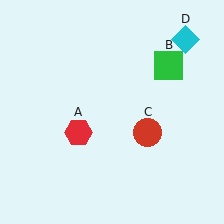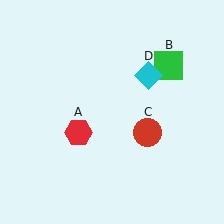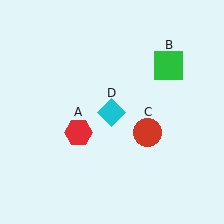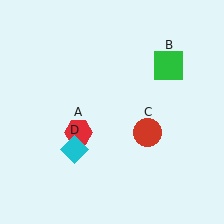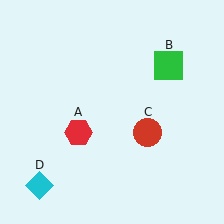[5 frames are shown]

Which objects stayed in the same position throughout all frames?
Red hexagon (object A) and green square (object B) and red circle (object C) remained stationary.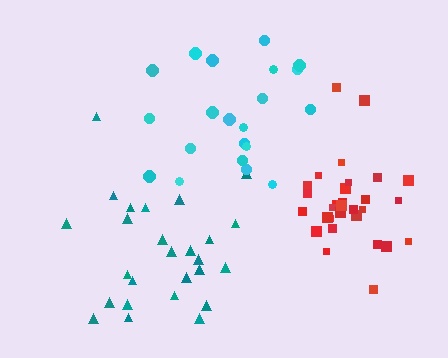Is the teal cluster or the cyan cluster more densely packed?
Cyan.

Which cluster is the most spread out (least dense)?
Teal.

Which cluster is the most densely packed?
Red.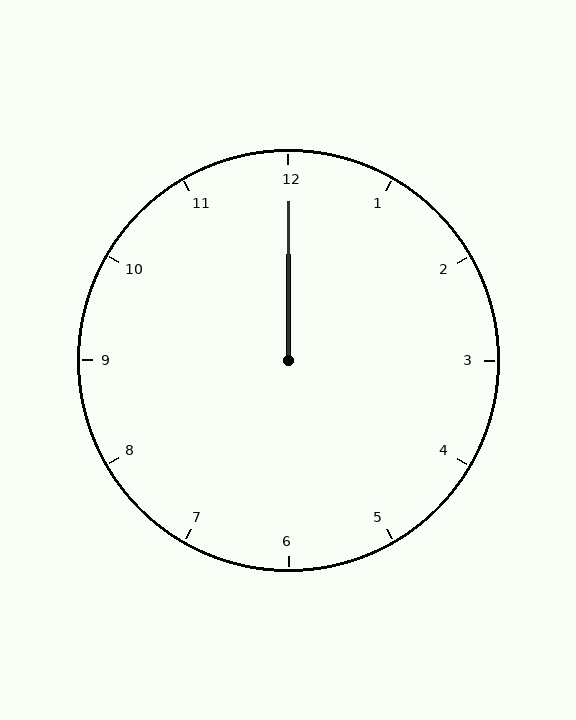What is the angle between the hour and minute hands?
Approximately 0 degrees.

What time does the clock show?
12:00.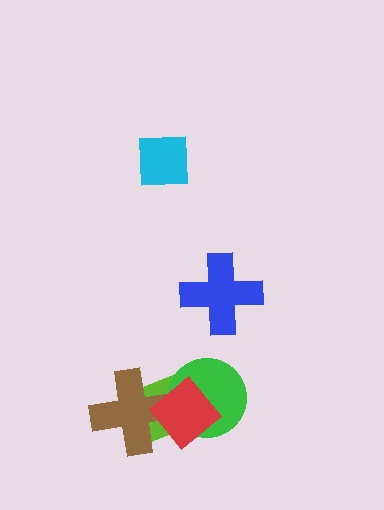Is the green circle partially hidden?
Yes, it is partially covered by another shape.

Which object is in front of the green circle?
The red diamond is in front of the green circle.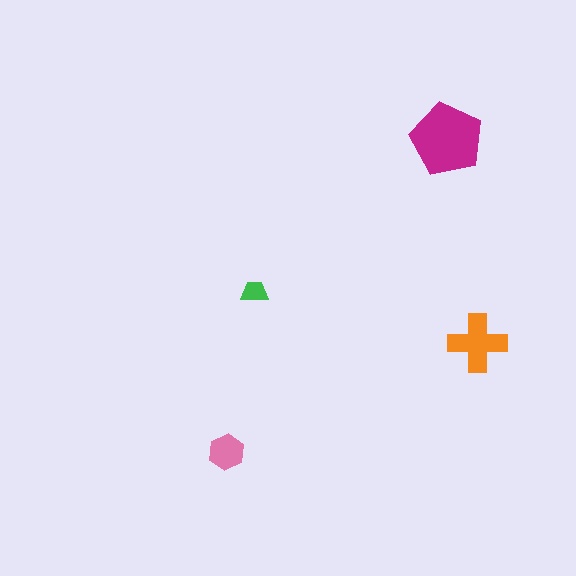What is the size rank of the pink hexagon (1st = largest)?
3rd.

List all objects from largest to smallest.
The magenta pentagon, the orange cross, the pink hexagon, the green trapezoid.